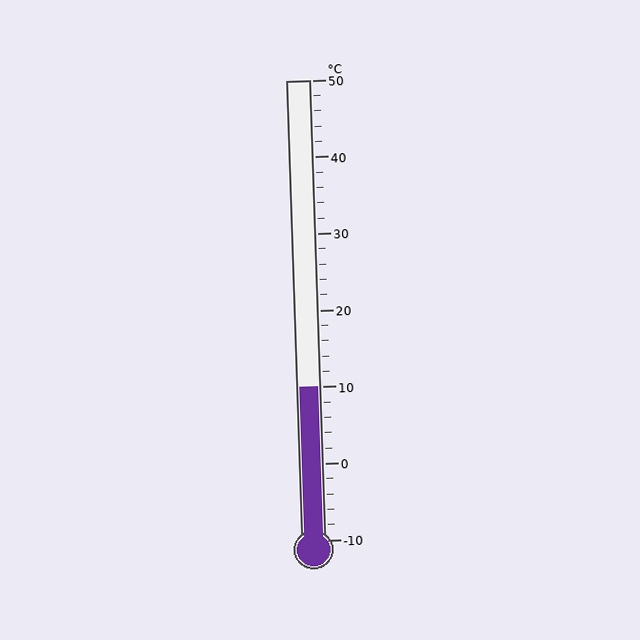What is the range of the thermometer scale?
The thermometer scale ranges from -10°C to 50°C.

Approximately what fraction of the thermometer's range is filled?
The thermometer is filled to approximately 35% of its range.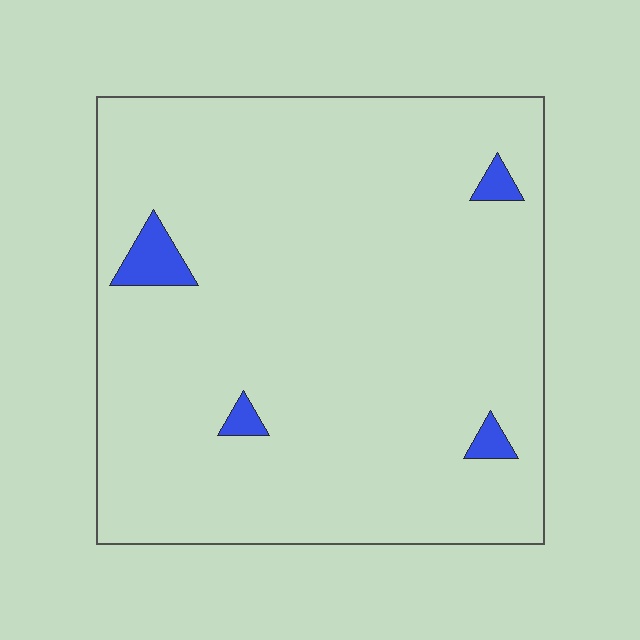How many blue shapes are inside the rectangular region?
4.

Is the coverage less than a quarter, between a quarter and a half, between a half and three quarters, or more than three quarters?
Less than a quarter.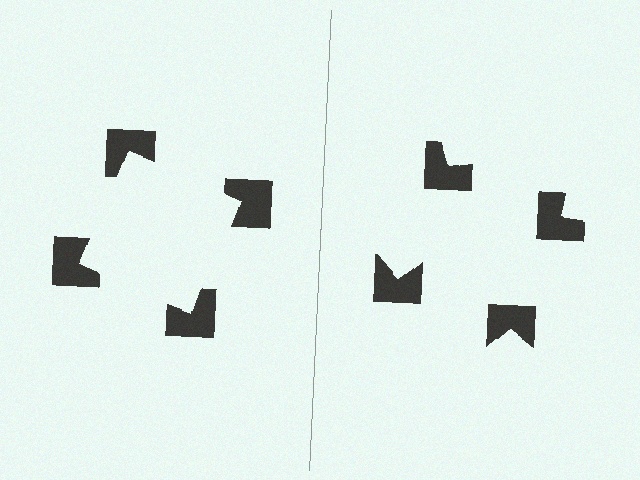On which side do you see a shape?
An illusory square appears on the left side. On the right side the wedge cuts are rotated, so no coherent shape forms.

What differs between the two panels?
The notched squares are positioned identically on both sides; only the wedge orientations differ. On the left they align to a square; on the right they are misaligned.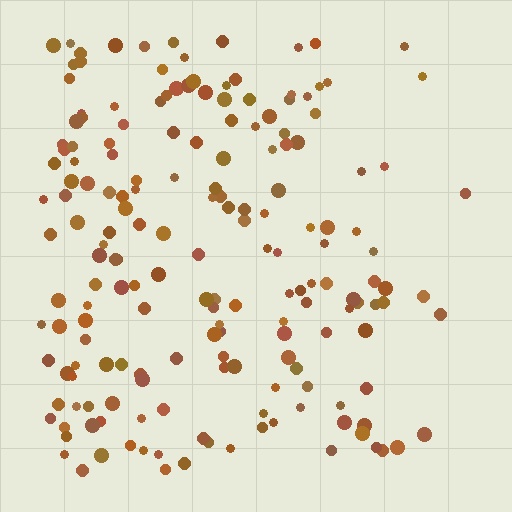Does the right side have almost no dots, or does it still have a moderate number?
Still a moderate number, just noticeably fewer than the left.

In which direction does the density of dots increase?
From right to left, with the left side densest.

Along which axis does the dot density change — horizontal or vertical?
Horizontal.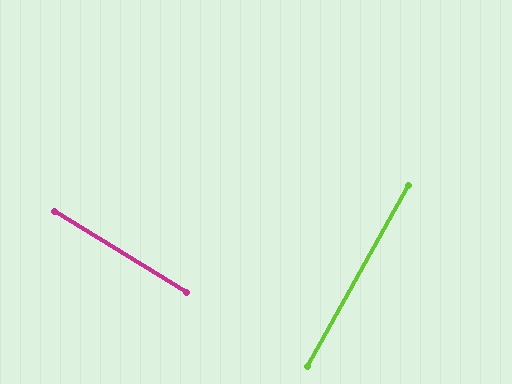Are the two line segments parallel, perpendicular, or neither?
Perpendicular — they meet at approximately 88°.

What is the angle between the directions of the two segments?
Approximately 88 degrees.